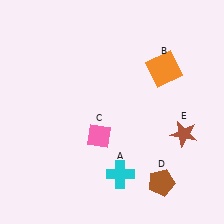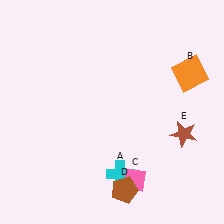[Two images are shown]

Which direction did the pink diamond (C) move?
The pink diamond (C) moved down.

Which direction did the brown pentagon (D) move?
The brown pentagon (D) moved left.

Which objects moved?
The objects that moved are: the orange square (B), the pink diamond (C), the brown pentagon (D).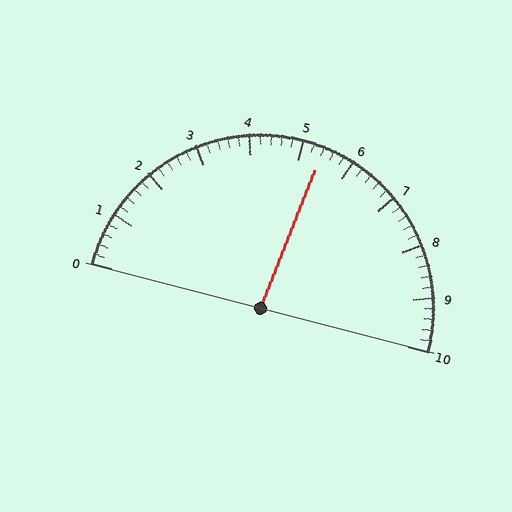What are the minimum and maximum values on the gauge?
The gauge ranges from 0 to 10.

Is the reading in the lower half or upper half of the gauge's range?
The reading is in the upper half of the range (0 to 10).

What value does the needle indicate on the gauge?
The needle indicates approximately 5.4.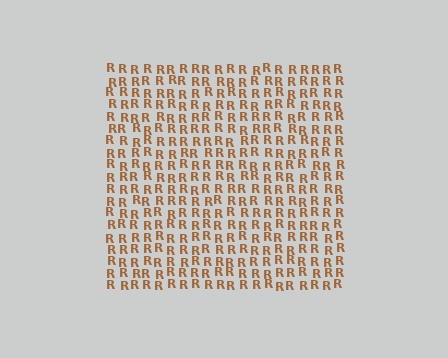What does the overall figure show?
The overall figure shows a square.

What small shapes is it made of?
It is made of small letter R's.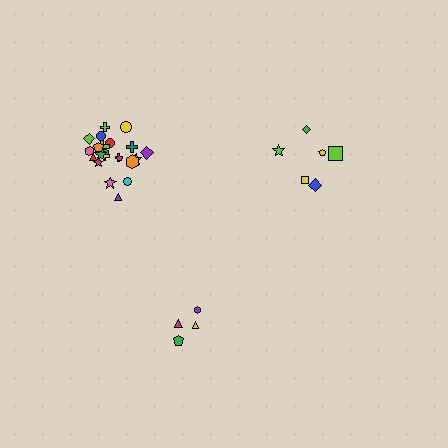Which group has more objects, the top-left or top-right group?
The top-left group.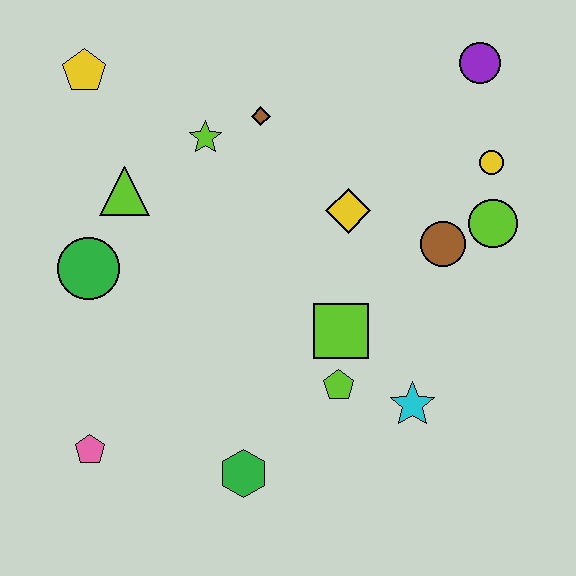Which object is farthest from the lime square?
The yellow pentagon is farthest from the lime square.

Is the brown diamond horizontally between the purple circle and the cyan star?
No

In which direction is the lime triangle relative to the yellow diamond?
The lime triangle is to the left of the yellow diamond.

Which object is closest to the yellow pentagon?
The lime triangle is closest to the yellow pentagon.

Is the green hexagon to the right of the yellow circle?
No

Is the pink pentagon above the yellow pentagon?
No